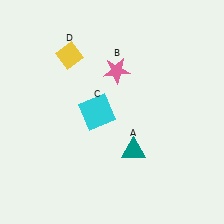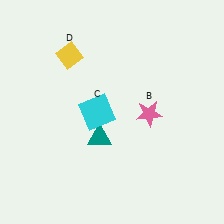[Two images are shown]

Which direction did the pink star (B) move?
The pink star (B) moved down.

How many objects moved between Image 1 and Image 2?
2 objects moved between the two images.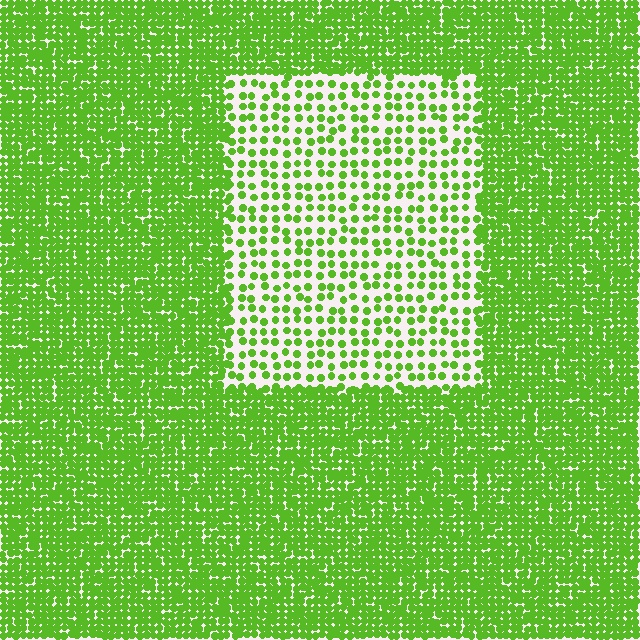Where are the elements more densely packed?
The elements are more densely packed outside the rectangle boundary.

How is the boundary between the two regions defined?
The boundary is defined by a change in element density (approximately 2.7x ratio). All elements are the same color, size, and shape.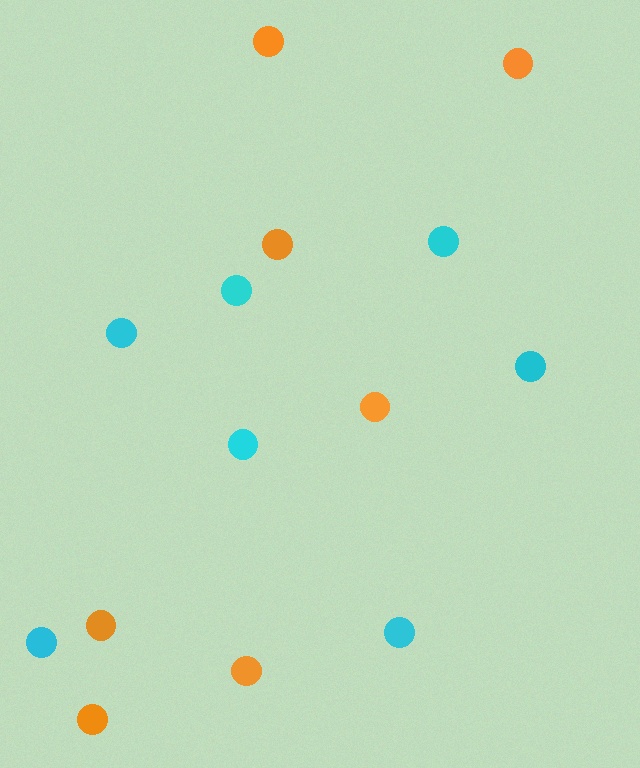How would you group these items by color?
There are 2 groups: one group of cyan circles (7) and one group of orange circles (7).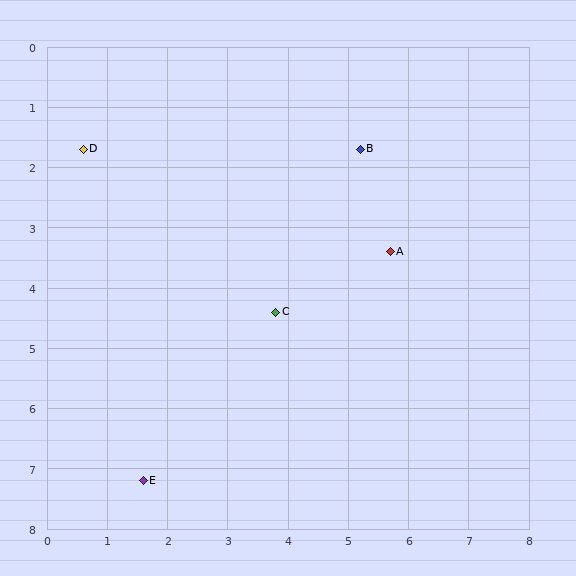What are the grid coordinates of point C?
Point C is at approximately (3.8, 4.4).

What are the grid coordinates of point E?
Point E is at approximately (1.6, 7.2).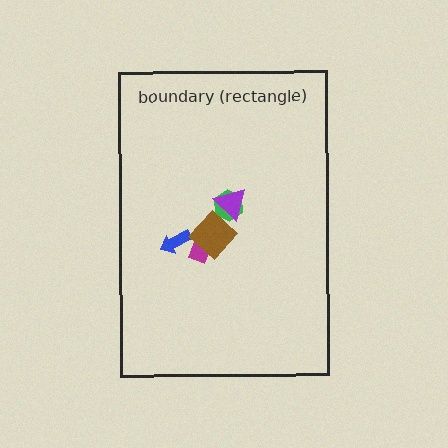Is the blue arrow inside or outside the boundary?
Inside.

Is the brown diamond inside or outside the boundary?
Inside.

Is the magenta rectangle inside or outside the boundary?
Inside.